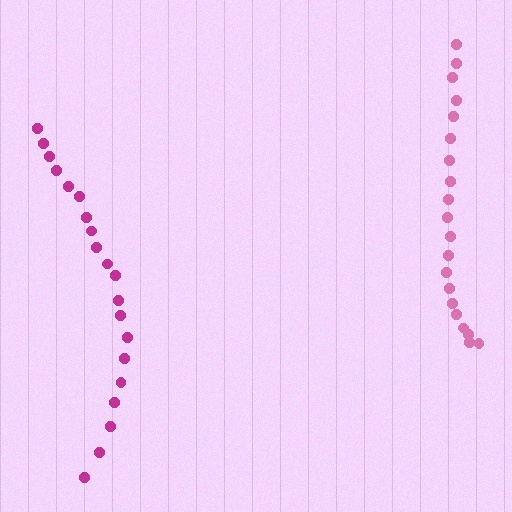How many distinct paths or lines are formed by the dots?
There are 2 distinct paths.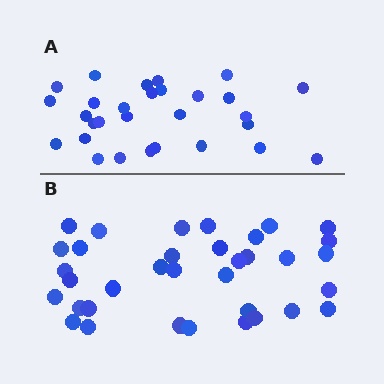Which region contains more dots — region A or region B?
Region B (the bottom region) has more dots.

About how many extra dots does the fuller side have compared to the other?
Region B has about 6 more dots than region A.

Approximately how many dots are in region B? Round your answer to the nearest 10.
About 40 dots. (The exact count is 35, which rounds to 40.)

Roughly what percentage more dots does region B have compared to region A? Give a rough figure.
About 20% more.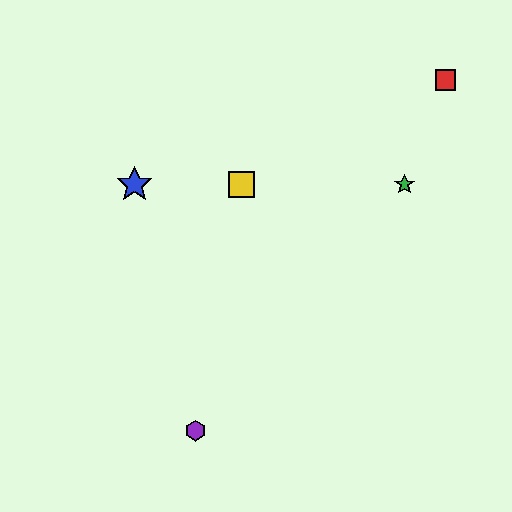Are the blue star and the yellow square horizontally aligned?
Yes, both are at y≈185.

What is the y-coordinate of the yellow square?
The yellow square is at y≈185.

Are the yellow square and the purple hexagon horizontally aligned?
No, the yellow square is at y≈185 and the purple hexagon is at y≈431.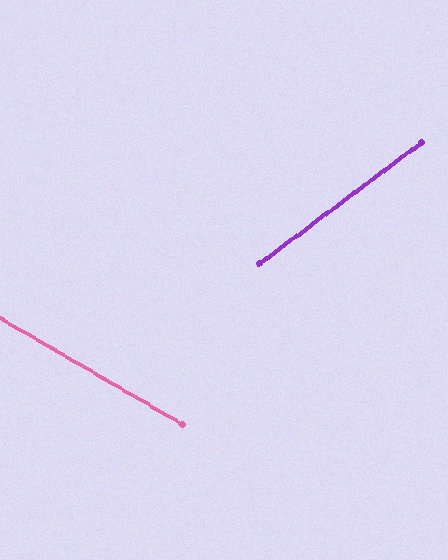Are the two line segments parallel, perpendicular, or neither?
Neither parallel nor perpendicular — they differ by about 67°.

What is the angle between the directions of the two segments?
Approximately 67 degrees.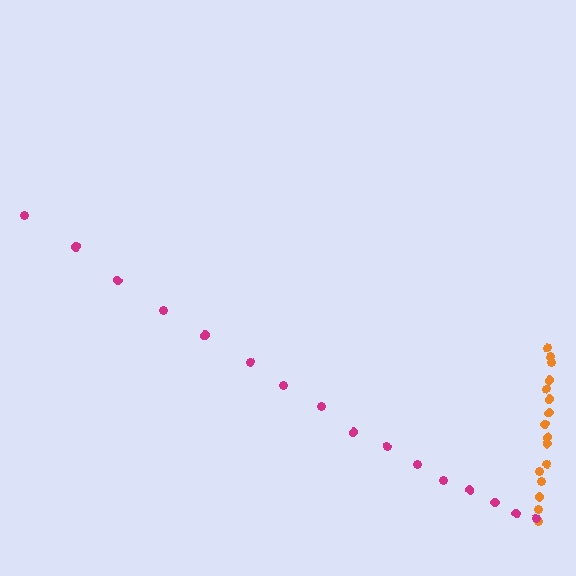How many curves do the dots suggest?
There are 2 distinct paths.